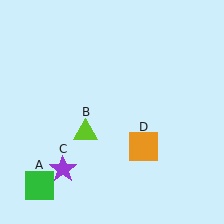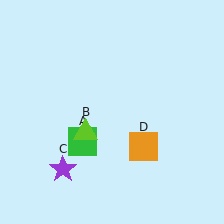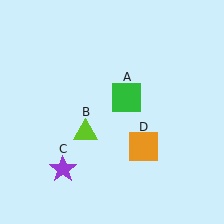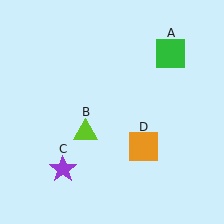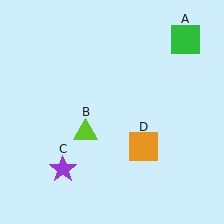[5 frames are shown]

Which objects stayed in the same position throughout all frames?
Lime triangle (object B) and purple star (object C) and orange square (object D) remained stationary.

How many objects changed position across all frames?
1 object changed position: green square (object A).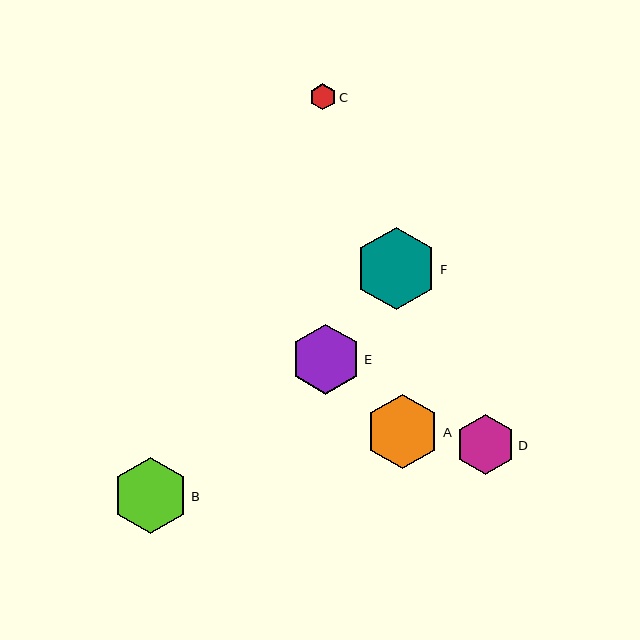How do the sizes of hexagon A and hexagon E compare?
Hexagon A and hexagon E are approximately the same size.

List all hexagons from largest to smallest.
From largest to smallest: F, B, A, E, D, C.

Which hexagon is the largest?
Hexagon F is the largest with a size of approximately 83 pixels.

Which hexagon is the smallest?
Hexagon C is the smallest with a size of approximately 26 pixels.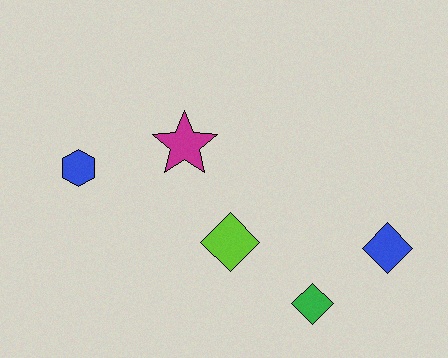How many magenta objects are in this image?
There is 1 magenta object.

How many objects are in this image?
There are 5 objects.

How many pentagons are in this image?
There are no pentagons.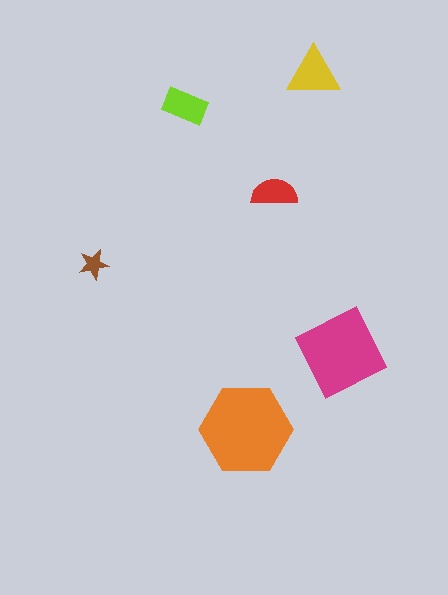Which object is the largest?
The orange hexagon.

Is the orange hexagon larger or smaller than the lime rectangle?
Larger.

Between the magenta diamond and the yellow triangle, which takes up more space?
The magenta diamond.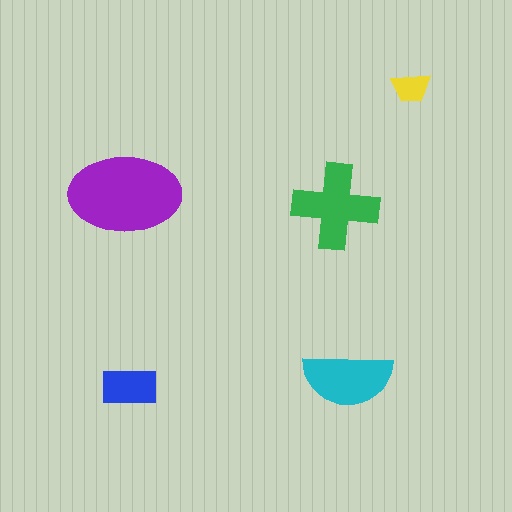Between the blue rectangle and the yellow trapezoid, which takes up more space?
The blue rectangle.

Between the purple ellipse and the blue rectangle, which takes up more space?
The purple ellipse.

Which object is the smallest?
The yellow trapezoid.